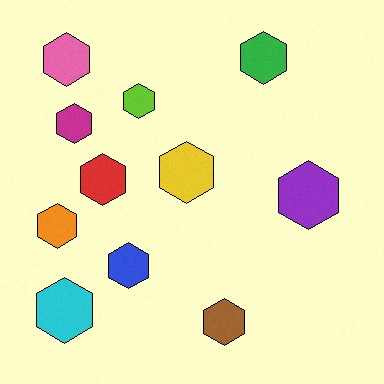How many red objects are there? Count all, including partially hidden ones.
There is 1 red object.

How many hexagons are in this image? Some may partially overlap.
There are 11 hexagons.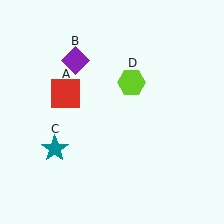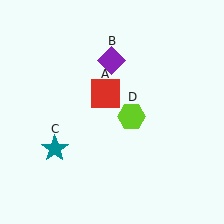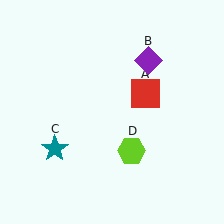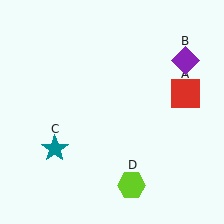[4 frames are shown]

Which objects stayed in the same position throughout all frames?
Teal star (object C) remained stationary.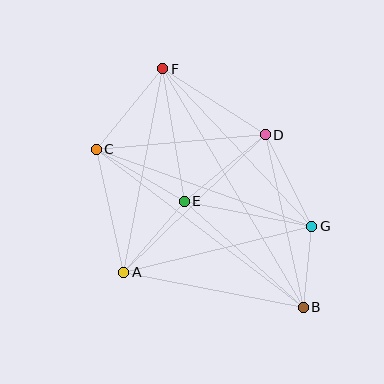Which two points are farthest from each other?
Points B and F are farthest from each other.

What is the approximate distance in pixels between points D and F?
The distance between D and F is approximately 122 pixels.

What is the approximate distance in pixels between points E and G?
The distance between E and G is approximately 130 pixels.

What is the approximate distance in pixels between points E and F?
The distance between E and F is approximately 135 pixels.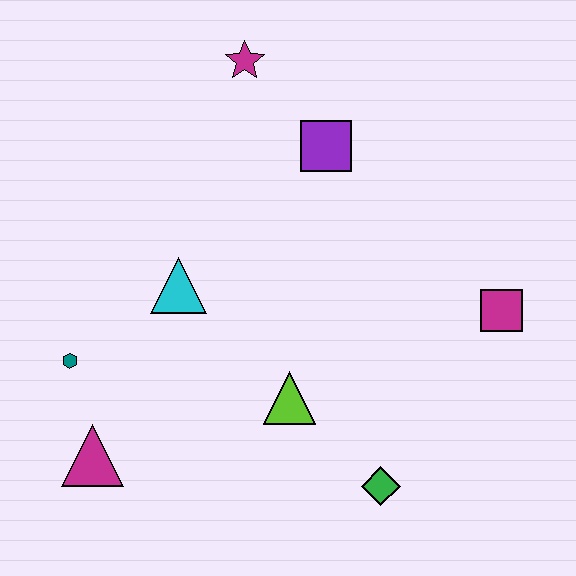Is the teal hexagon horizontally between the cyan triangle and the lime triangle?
No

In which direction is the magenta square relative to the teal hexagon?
The magenta square is to the right of the teal hexagon.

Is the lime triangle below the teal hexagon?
Yes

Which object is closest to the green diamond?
The lime triangle is closest to the green diamond.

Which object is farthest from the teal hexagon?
The magenta square is farthest from the teal hexagon.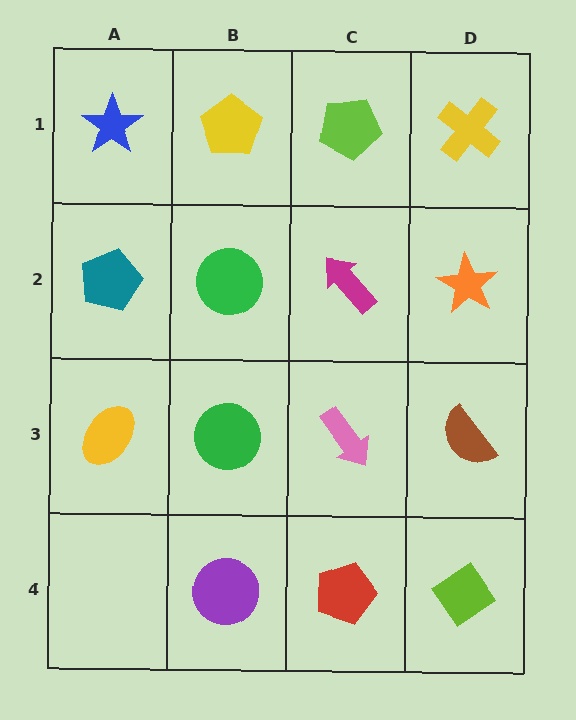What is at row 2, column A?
A teal pentagon.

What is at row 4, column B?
A purple circle.